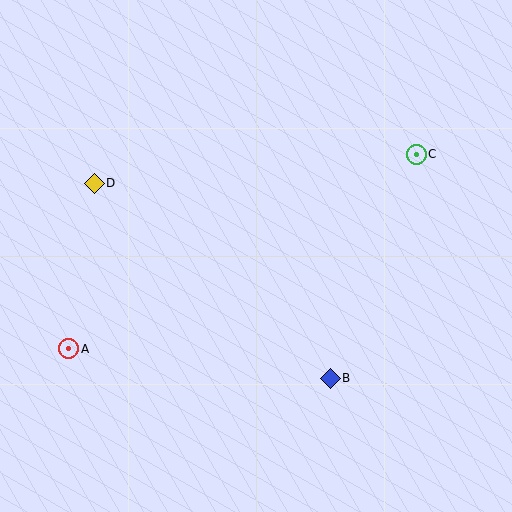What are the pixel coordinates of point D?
Point D is at (94, 183).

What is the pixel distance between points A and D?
The distance between A and D is 167 pixels.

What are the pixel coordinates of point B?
Point B is at (330, 378).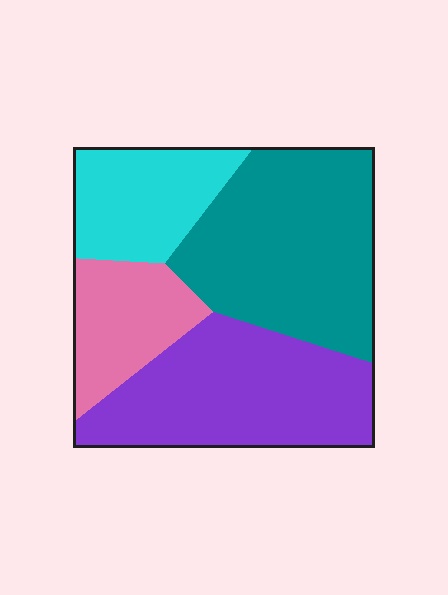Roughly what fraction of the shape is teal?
Teal covers around 35% of the shape.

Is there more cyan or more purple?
Purple.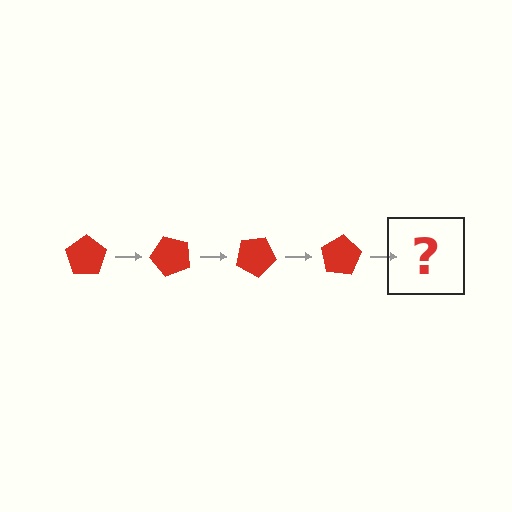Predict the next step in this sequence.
The next step is a red pentagon rotated 200 degrees.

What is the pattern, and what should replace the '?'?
The pattern is that the pentagon rotates 50 degrees each step. The '?' should be a red pentagon rotated 200 degrees.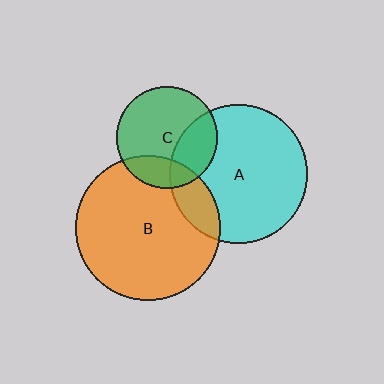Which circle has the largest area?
Circle B (orange).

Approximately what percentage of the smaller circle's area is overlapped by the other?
Approximately 20%.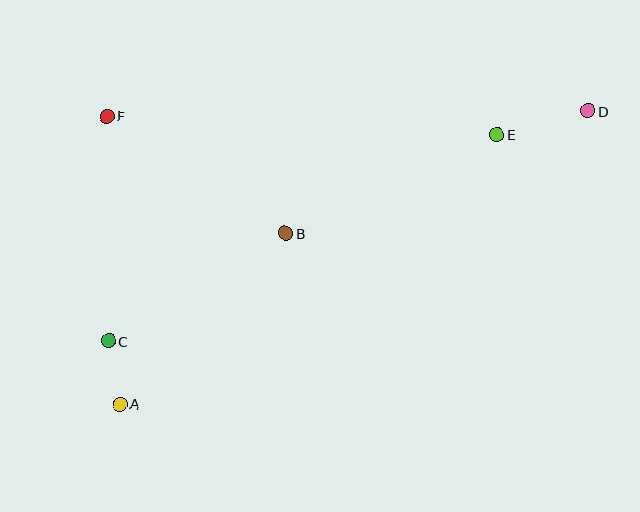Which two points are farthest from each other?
Points A and D are farthest from each other.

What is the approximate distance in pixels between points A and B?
The distance between A and B is approximately 238 pixels.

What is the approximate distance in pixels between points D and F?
The distance between D and F is approximately 482 pixels.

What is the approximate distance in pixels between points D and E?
The distance between D and E is approximately 94 pixels.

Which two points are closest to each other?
Points A and C are closest to each other.